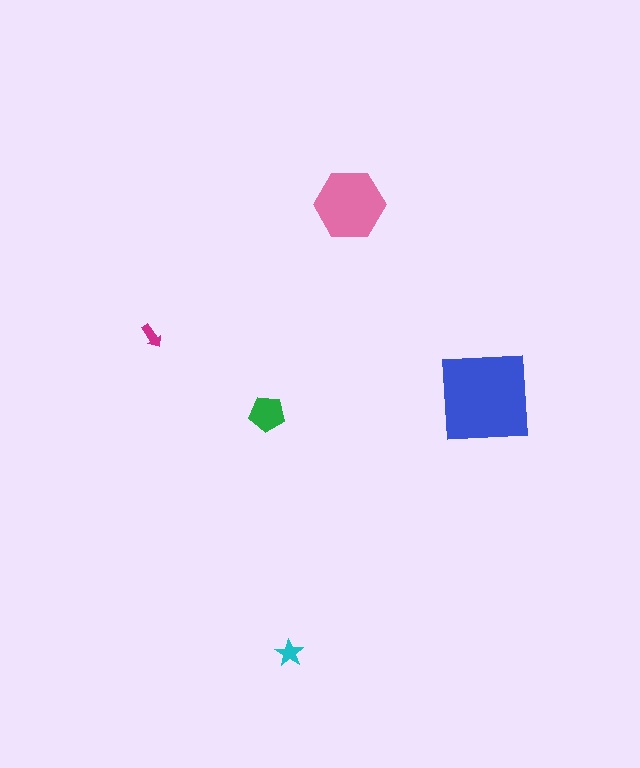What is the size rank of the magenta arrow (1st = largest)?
5th.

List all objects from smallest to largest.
The magenta arrow, the cyan star, the green pentagon, the pink hexagon, the blue square.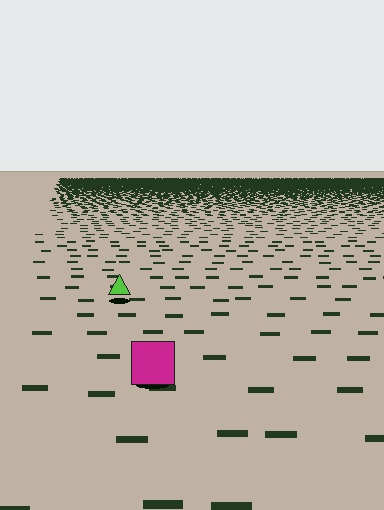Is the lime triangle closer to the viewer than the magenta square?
No. The magenta square is closer — you can tell from the texture gradient: the ground texture is coarser near it.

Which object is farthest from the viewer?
The lime triangle is farthest from the viewer. It appears smaller and the ground texture around it is denser.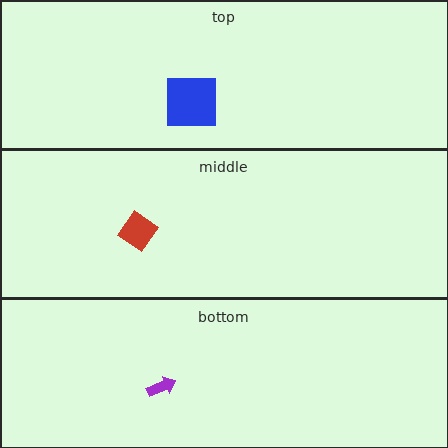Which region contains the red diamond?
The middle region.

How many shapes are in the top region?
1.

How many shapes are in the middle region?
1.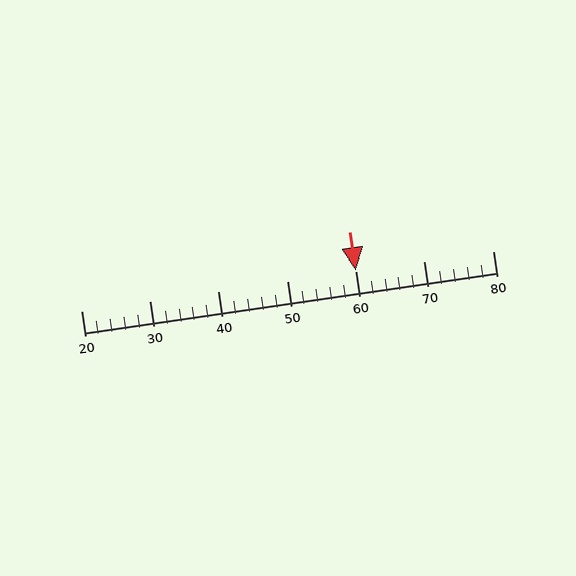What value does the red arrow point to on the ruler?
The red arrow points to approximately 60.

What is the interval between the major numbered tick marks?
The major tick marks are spaced 10 units apart.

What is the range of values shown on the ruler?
The ruler shows values from 20 to 80.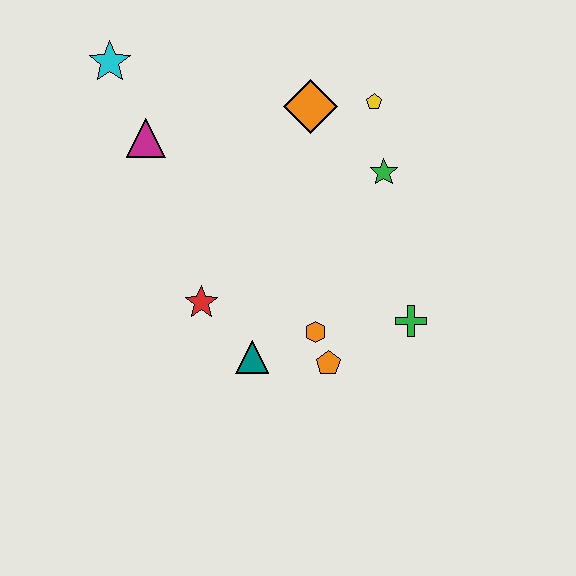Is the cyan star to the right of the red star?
No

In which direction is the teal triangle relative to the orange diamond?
The teal triangle is below the orange diamond.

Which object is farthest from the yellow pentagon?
The teal triangle is farthest from the yellow pentagon.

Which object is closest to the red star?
The teal triangle is closest to the red star.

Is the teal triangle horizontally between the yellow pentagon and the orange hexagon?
No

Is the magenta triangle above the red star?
Yes